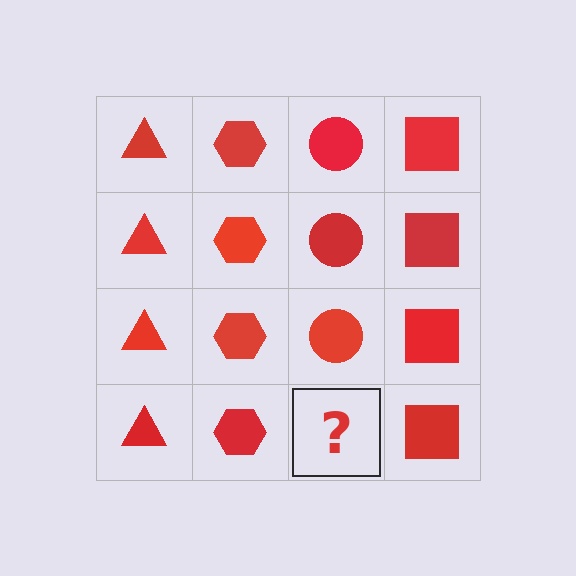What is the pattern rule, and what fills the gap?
The rule is that each column has a consistent shape. The gap should be filled with a red circle.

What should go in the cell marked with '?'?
The missing cell should contain a red circle.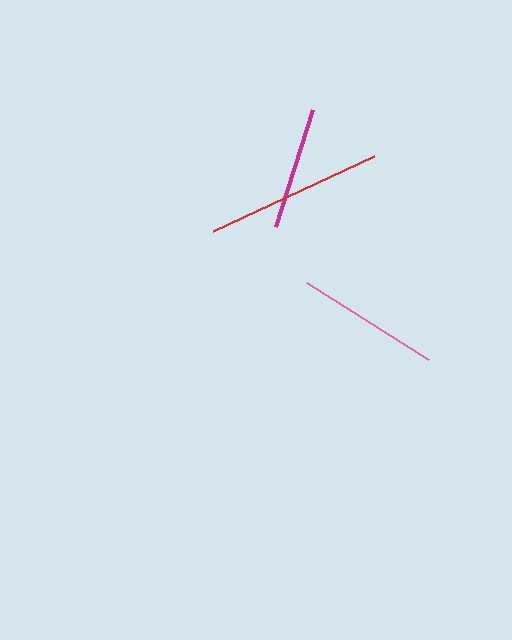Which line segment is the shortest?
The magenta line is the shortest at approximately 123 pixels.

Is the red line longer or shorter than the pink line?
The red line is longer than the pink line.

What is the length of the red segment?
The red segment is approximately 177 pixels long.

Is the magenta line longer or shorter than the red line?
The red line is longer than the magenta line.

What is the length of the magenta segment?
The magenta segment is approximately 123 pixels long.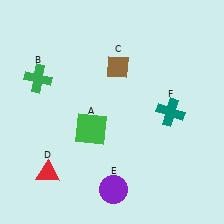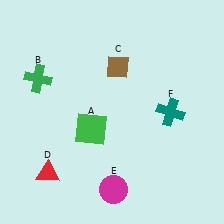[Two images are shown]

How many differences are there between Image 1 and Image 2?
There is 1 difference between the two images.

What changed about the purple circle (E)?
In Image 1, E is purple. In Image 2, it changed to magenta.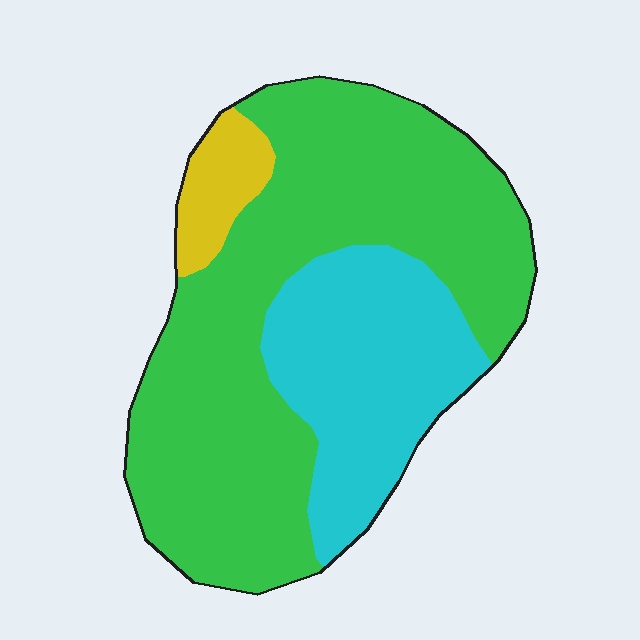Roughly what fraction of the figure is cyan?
Cyan takes up between a sixth and a third of the figure.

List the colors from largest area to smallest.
From largest to smallest: green, cyan, yellow.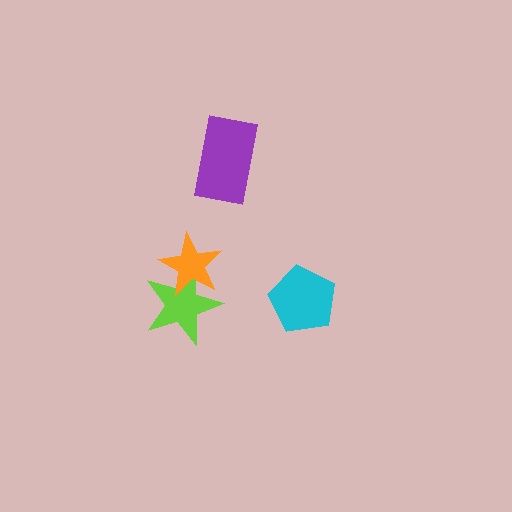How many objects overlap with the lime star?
1 object overlaps with the lime star.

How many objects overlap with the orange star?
1 object overlaps with the orange star.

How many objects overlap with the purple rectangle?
0 objects overlap with the purple rectangle.